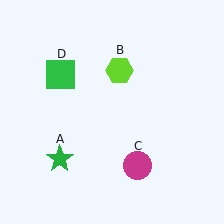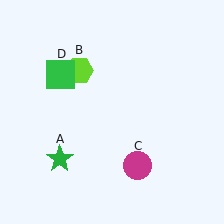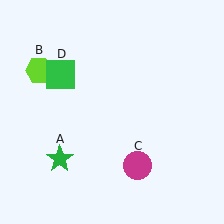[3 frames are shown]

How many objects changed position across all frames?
1 object changed position: lime hexagon (object B).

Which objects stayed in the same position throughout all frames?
Green star (object A) and magenta circle (object C) and green square (object D) remained stationary.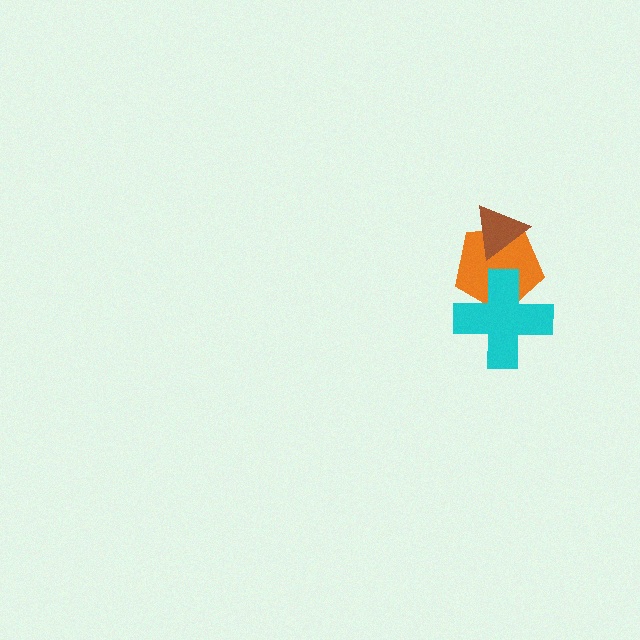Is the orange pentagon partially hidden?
Yes, it is partially covered by another shape.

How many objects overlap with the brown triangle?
1 object overlaps with the brown triangle.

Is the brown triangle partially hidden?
No, no other shape covers it.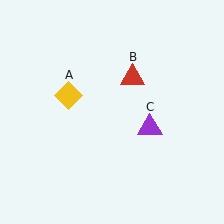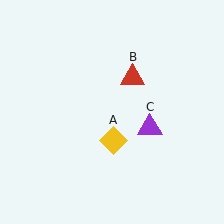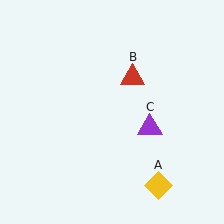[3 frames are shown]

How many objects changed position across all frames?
1 object changed position: yellow diamond (object A).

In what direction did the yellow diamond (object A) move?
The yellow diamond (object A) moved down and to the right.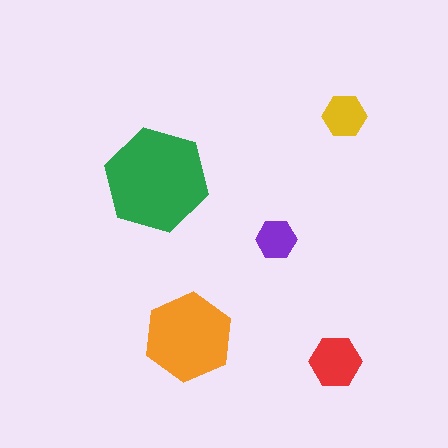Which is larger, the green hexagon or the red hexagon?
The green one.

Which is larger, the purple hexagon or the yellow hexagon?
The yellow one.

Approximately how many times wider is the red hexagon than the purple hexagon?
About 1.5 times wider.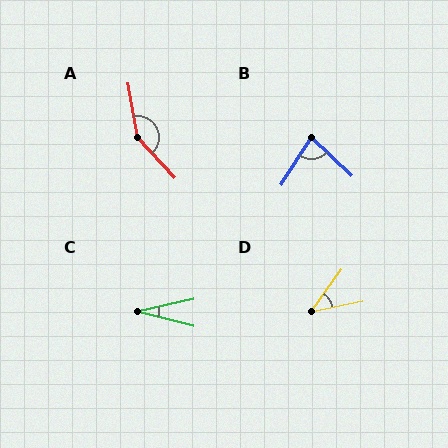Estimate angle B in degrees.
Approximately 79 degrees.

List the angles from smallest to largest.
C (28°), D (43°), B (79°), A (147°).